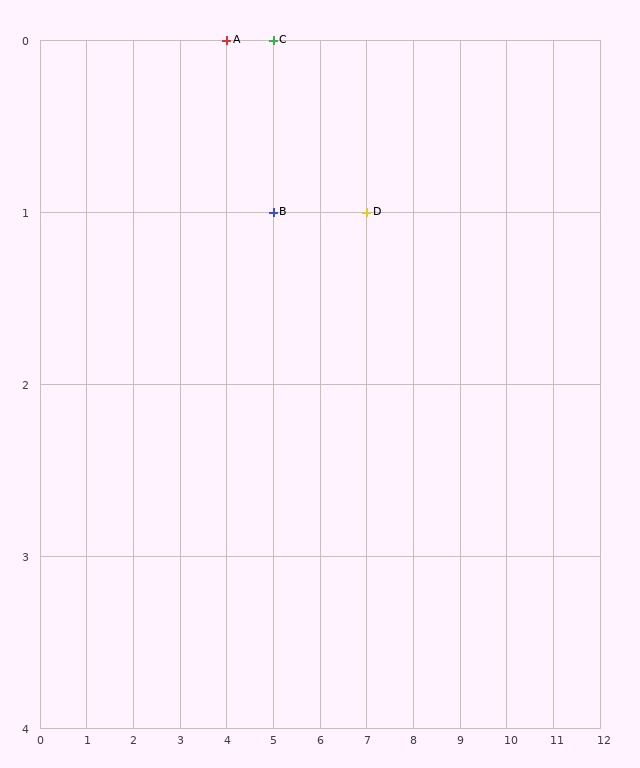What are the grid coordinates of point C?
Point C is at grid coordinates (5, 0).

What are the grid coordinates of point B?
Point B is at grid coordinates (5, 1).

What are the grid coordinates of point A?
Point A is at grid coordinates (4, 0).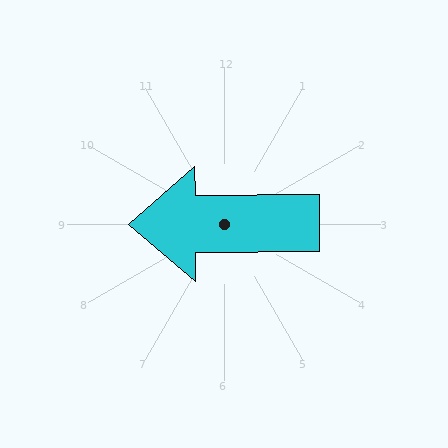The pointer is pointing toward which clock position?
Roughly 9 o'clock.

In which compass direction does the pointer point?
West.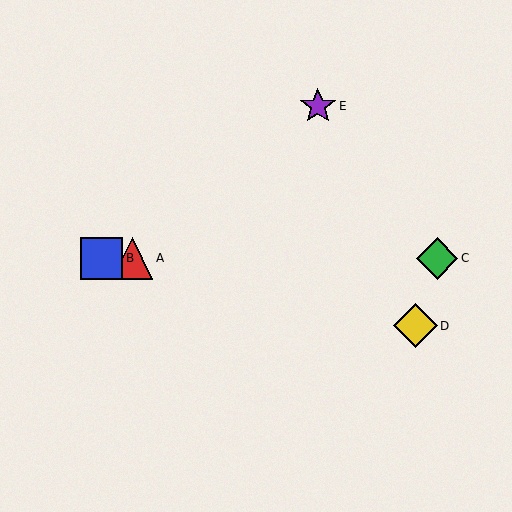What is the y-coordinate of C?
Object C is at y≈258.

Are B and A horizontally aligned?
Yes, both are at y≈258.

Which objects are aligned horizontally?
Objects A, B, C are aligned horizontally.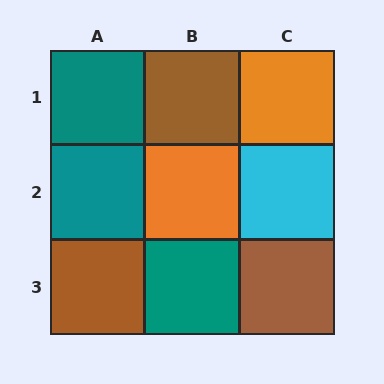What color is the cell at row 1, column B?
Brown.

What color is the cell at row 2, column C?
Cyan.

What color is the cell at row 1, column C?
Orange.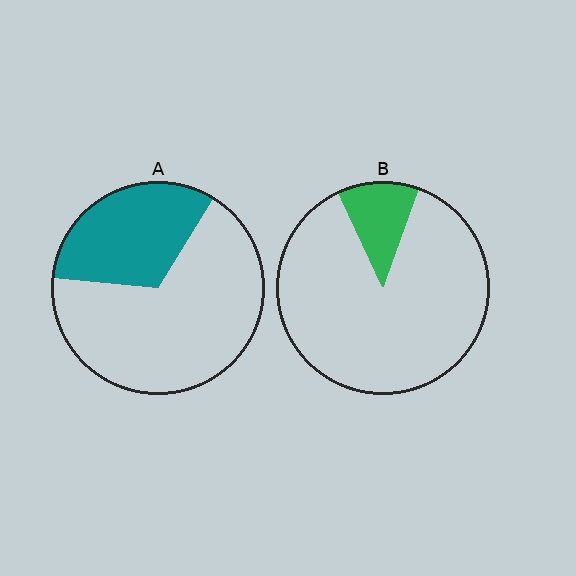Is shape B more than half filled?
No.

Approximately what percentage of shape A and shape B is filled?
A is approximately 30% and B is approximately 15%.